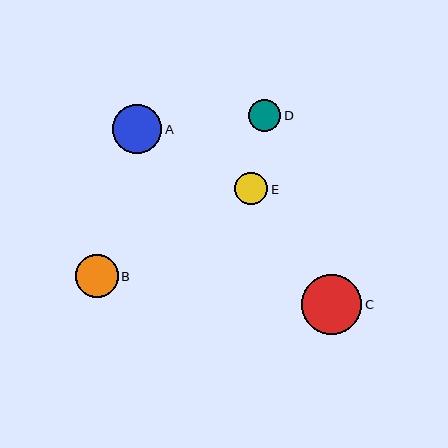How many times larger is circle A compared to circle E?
Circle A is approximately 1.5 times the size of circle E.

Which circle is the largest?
Circle C is the largest with a size of approximately 60 pixels.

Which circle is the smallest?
Circle D is the smallest with a size of approximately 32 pixels.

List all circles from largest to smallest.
From largest to smallest: C, A, B, E, D.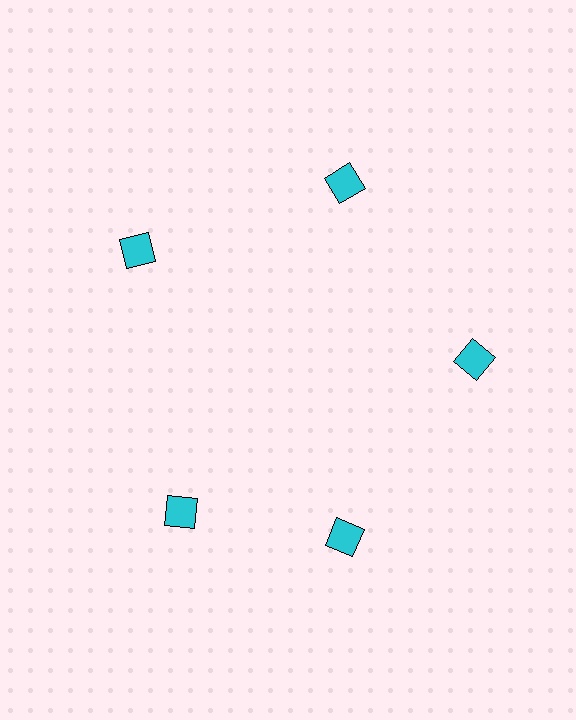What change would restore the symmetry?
The symmetry would be restored by rotating it back into even spacing with its neighbors so that all 5 squares sit at equal angles and equal distance from the center.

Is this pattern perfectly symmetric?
No. The 5 cyan squares are arranged in a ring, but one element near the 8 o'clock position is rotated out of alignment along the ring, breaking the 5-fold rotational symmetry.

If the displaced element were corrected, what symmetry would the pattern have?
It would have 5-fold rotational symmetry — the pattern would map onto itself every 72 degrees.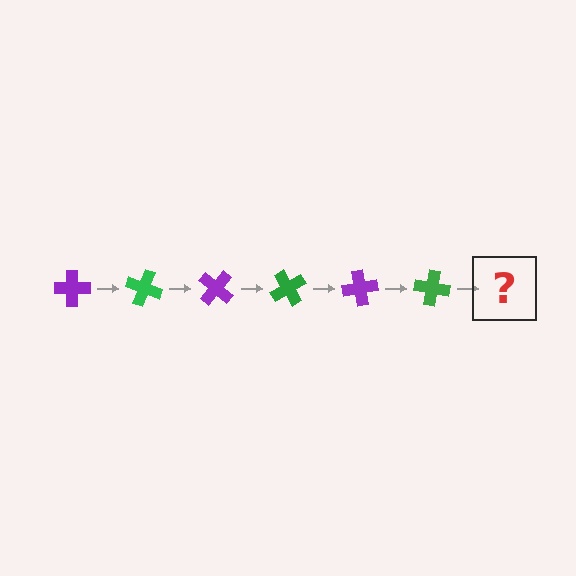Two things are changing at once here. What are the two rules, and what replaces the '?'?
The two rules are that it rotates 20 degrees each step and the color cycles through purple and green. The '?' should be a purple cross, rotated 120 degrees from the start.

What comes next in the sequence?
The next element should be a purple cross, rotated 120 degrees from the start.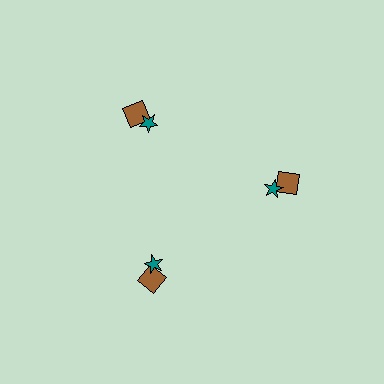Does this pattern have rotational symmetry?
Yes, this pattern has 3-fold rotational symmetry. It looks the same after rotating 120 degrees around the center.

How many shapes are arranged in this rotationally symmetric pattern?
There are 6 shapes, arranged in 3 groups of 2.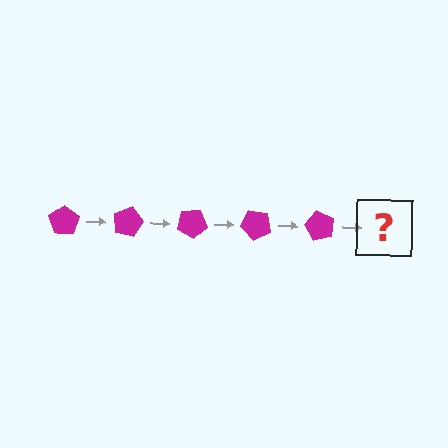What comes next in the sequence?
The next element should be a magenta pentagon rotated 75 degrees.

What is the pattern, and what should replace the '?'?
The pattern is that the pentagon rotates 15 degrees each step. The '?' should be a magenta pentagon rotated 75 degrees.